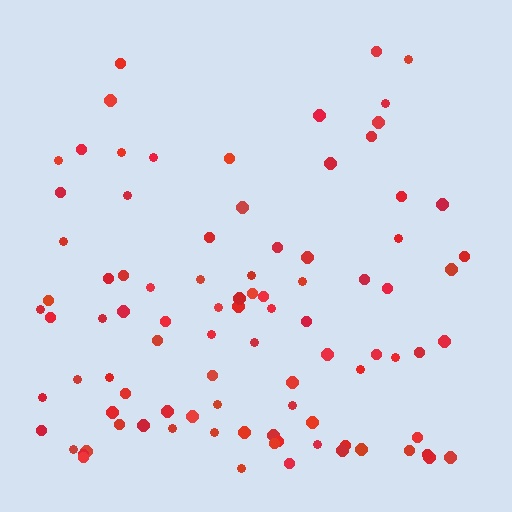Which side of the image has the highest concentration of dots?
The bottom.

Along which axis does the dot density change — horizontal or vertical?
Vertical.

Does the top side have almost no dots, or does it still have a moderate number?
Still a moderate number, just noticeably fewer than the bottom.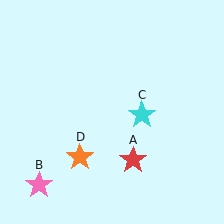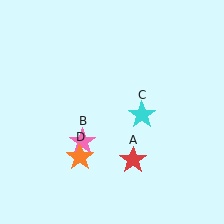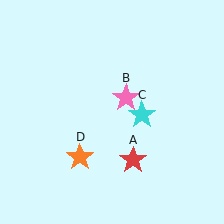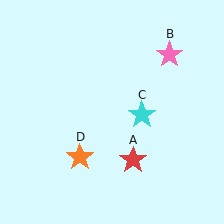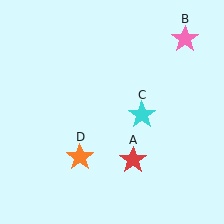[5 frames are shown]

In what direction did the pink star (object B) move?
The pink star (object B) moved up and to the right.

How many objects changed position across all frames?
1 object changed position: pink star (object B).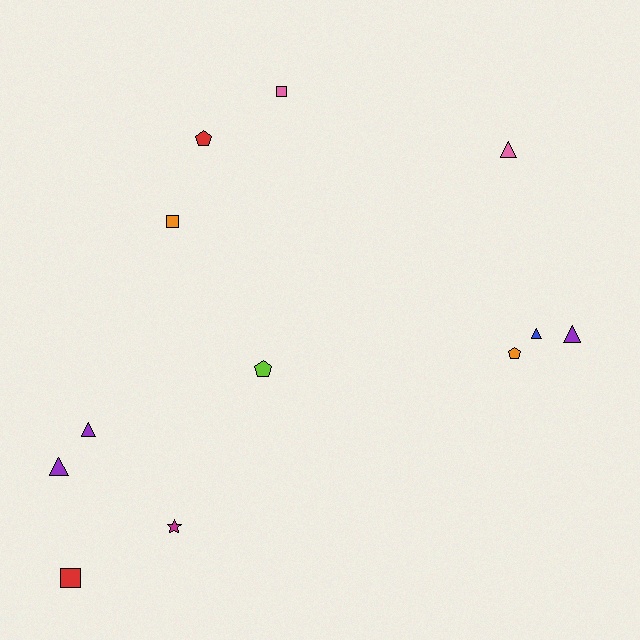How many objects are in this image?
There are 12 objects.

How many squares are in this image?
There are 3 squares.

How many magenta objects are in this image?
There is 1 magenta object.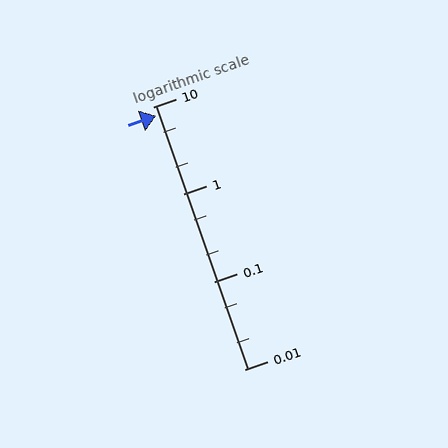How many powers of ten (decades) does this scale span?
The scale spans 3 decades, from 0.01 to 10.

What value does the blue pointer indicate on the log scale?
The pointer indicates approximately 7.9.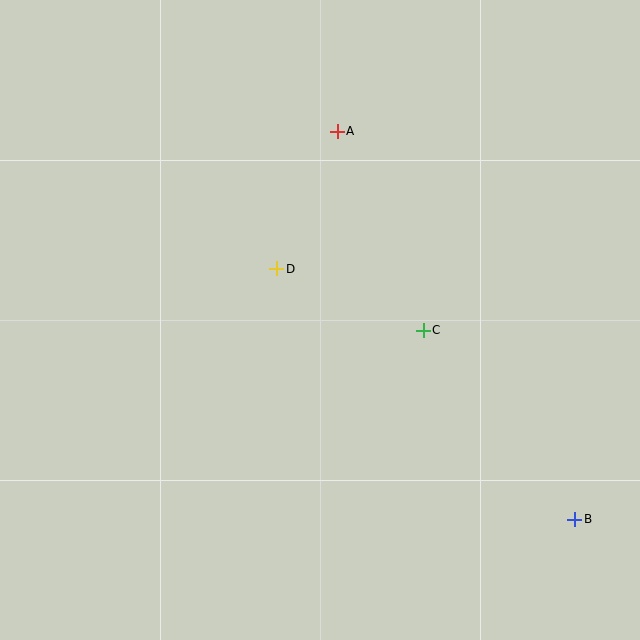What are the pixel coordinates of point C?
Point C is at (423, 330).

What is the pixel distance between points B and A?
The distance between B and A is 455 pixels.